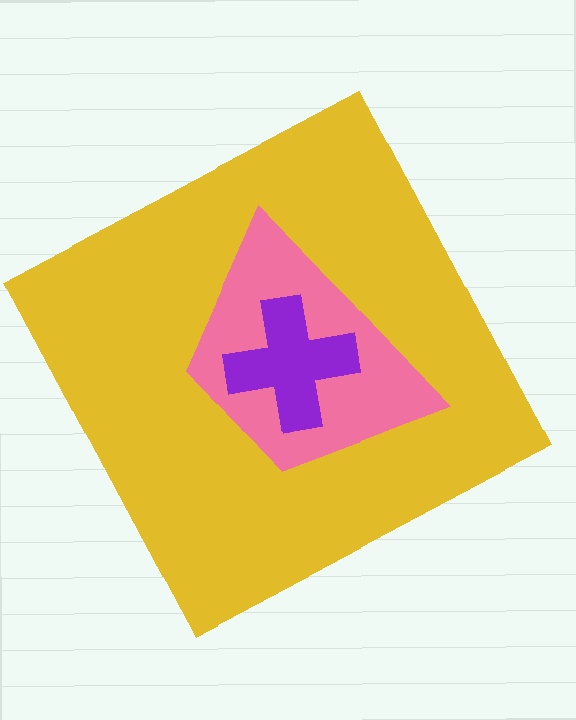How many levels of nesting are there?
3.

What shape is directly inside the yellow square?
The pink trapezoid.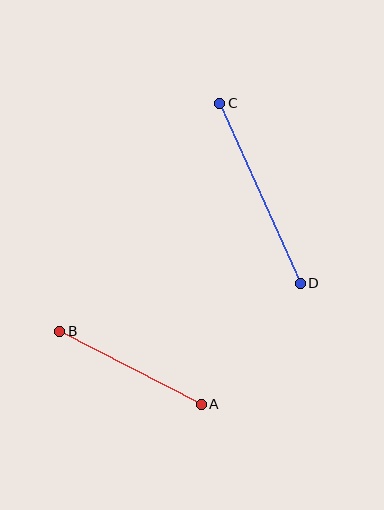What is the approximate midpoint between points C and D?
The midpoint is at approximately (260, 193) pixels.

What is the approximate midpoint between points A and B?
The midpoint is at approximately (131, 368) pixels.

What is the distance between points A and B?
The distance is approximately 159 pixels.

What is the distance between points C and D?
The distance is approximately 197 pixels.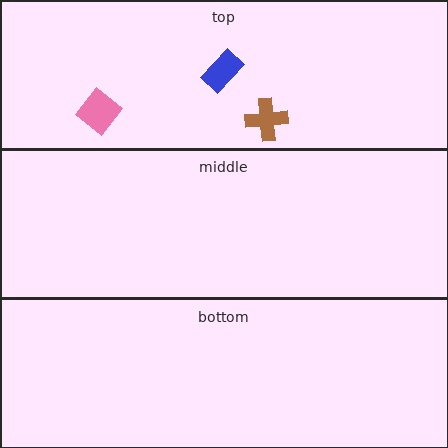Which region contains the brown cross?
The top region.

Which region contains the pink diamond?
The top region.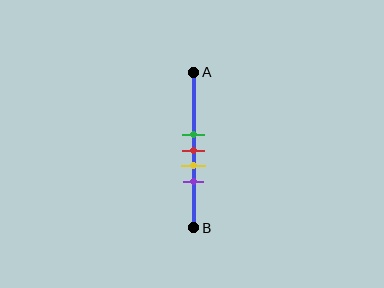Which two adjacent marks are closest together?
The green and red marks are the closest adjacent pair.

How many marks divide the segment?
There are 4 marks dividing the segment.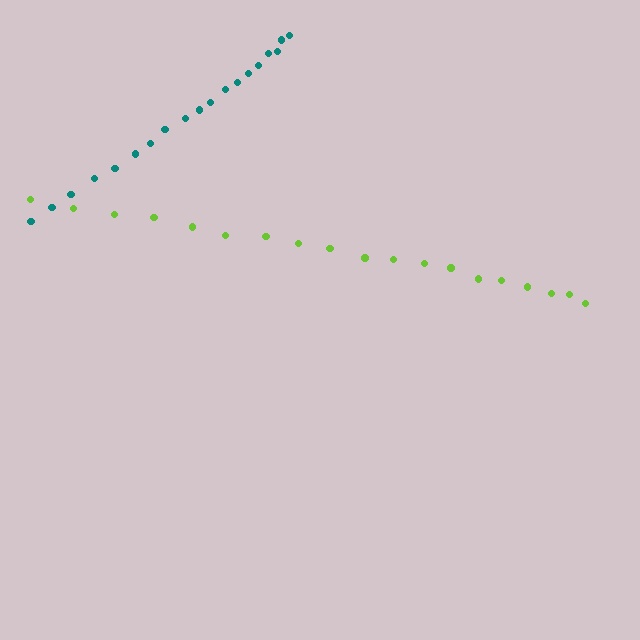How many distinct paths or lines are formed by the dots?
There are 2 distinct paths.